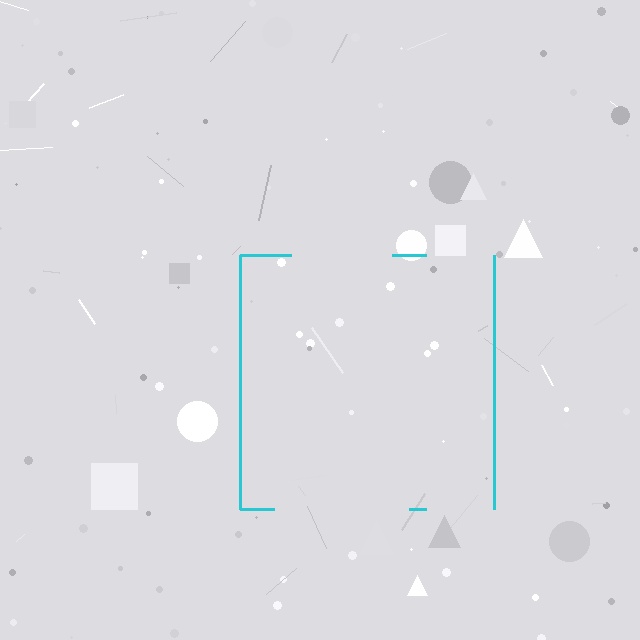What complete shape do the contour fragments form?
The contour fragments form a square.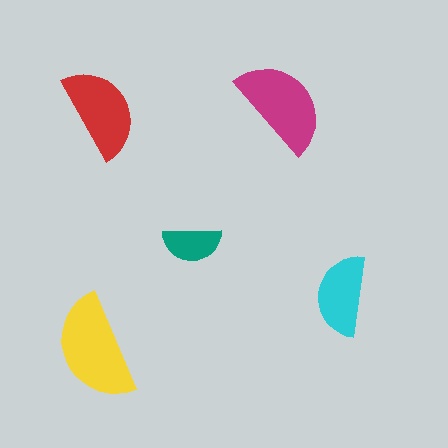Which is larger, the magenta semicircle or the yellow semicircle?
The yellow one.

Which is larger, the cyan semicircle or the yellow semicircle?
The yellow one.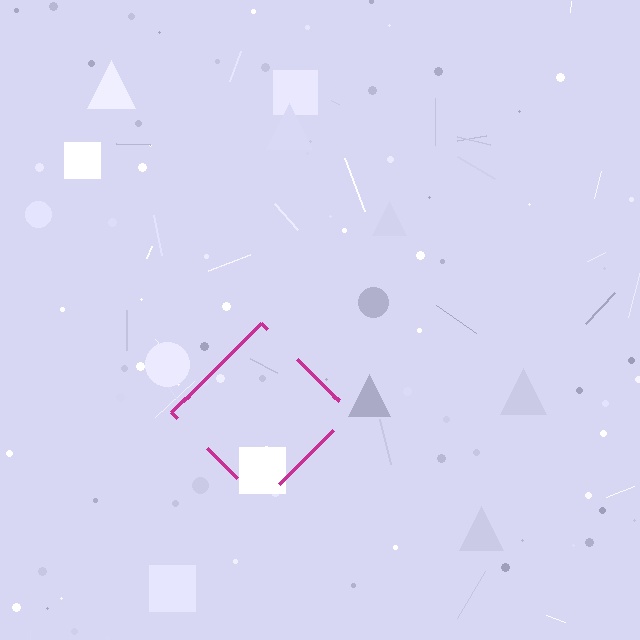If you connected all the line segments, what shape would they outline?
They would outline a diamond.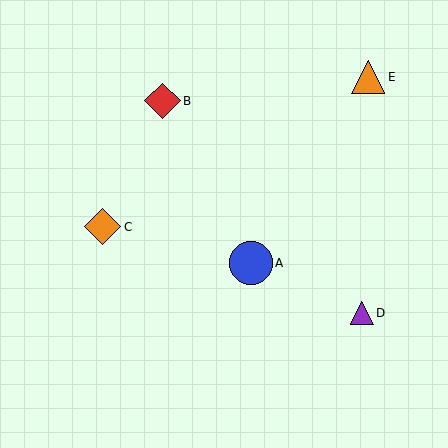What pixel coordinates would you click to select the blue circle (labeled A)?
Click at (251, 263) to select the blue circle A.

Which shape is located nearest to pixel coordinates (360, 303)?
The purple triangle (labeled D) at (362, 313) is nearest to that location.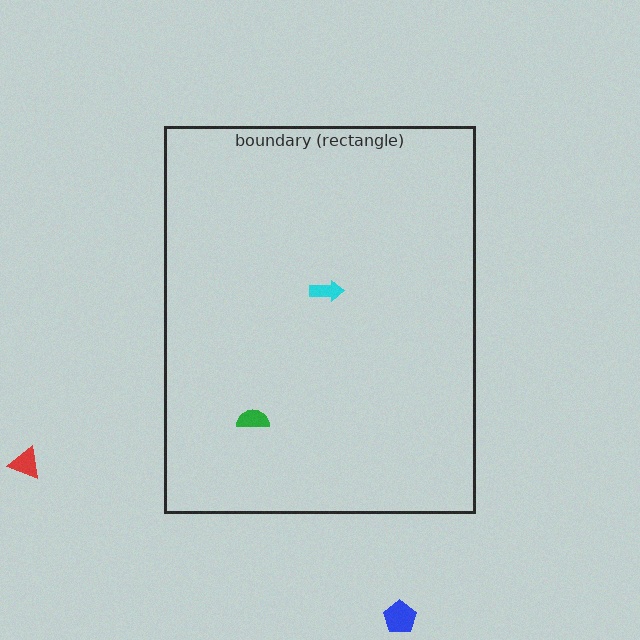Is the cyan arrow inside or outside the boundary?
Inside.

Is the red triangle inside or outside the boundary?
Outside.